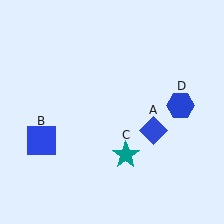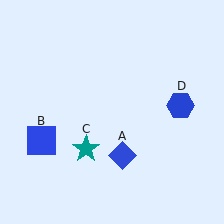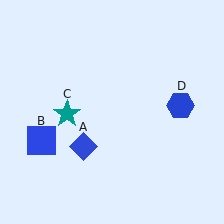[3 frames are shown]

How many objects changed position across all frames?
2 objects changed position: blue diamond (object A), teal star (object C).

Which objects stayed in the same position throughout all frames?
Blue square (object B) and blue hexagon (object D) remained stationary.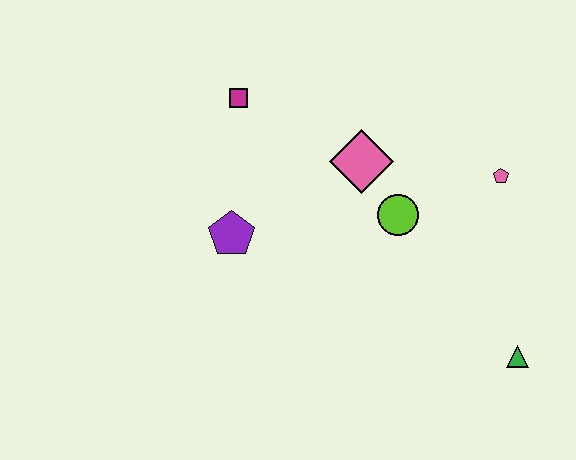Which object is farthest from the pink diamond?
The green triangle is farthest from the pink diamond.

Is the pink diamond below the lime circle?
No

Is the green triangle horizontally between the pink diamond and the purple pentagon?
No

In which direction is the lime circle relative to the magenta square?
The lime circle is to the right of the magenta square.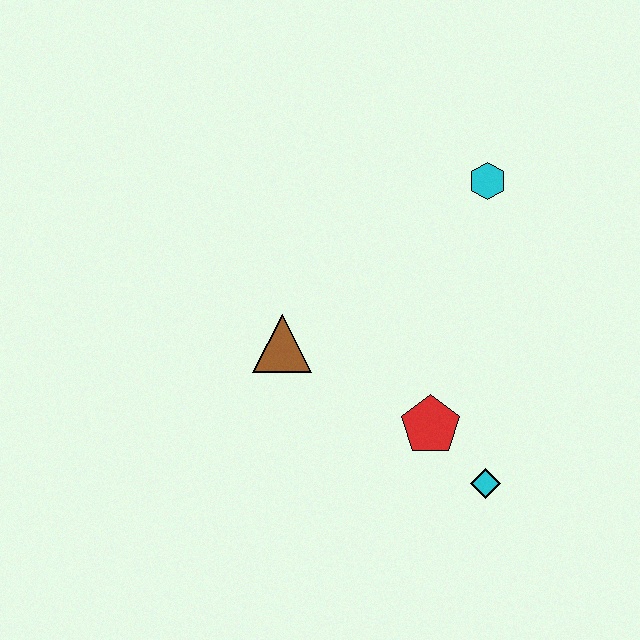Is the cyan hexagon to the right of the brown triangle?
Yes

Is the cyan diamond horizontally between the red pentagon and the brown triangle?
No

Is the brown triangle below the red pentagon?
No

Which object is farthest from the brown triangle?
The cyan hexagon is farthest from the brown triangle.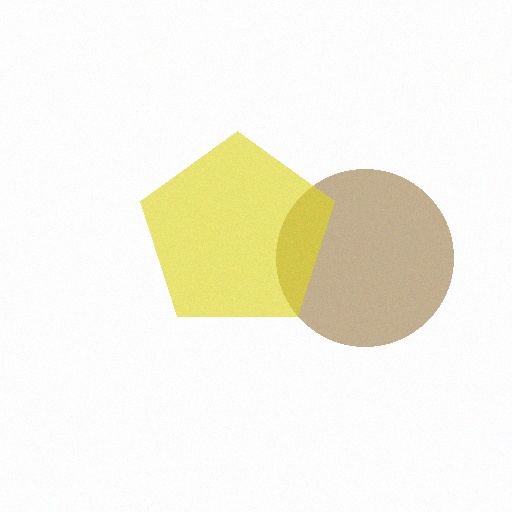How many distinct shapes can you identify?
There are 2 distinct shapes: a brown circle, a yellow pentagon.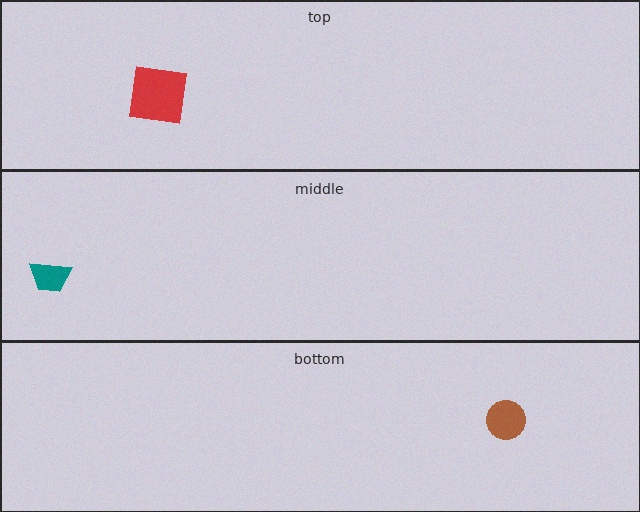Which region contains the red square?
The top region.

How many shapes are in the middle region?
1.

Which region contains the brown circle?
The bottom region.